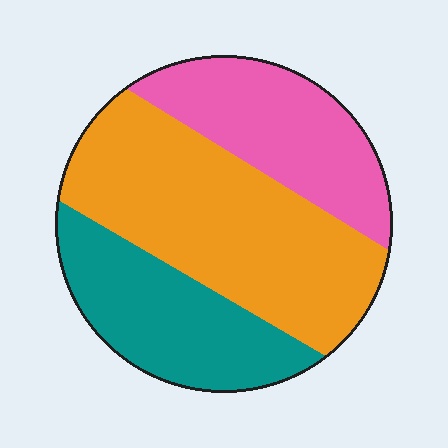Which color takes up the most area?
Orange, at roughly 45%.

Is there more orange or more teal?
Orange.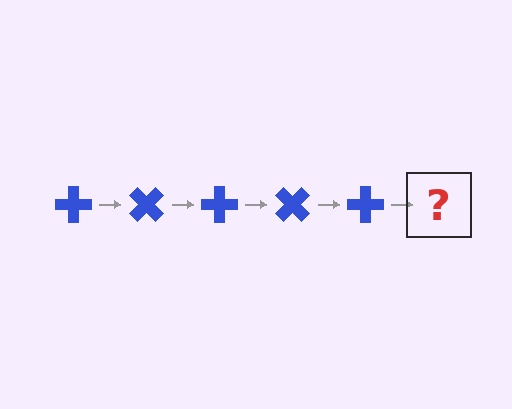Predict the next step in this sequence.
The next step is a blue cross rotated 225 degrees.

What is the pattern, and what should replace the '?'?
The pattern is that the cross rotates 45 degrees each step. The '?' should be a blue cross rotated 225 degrees.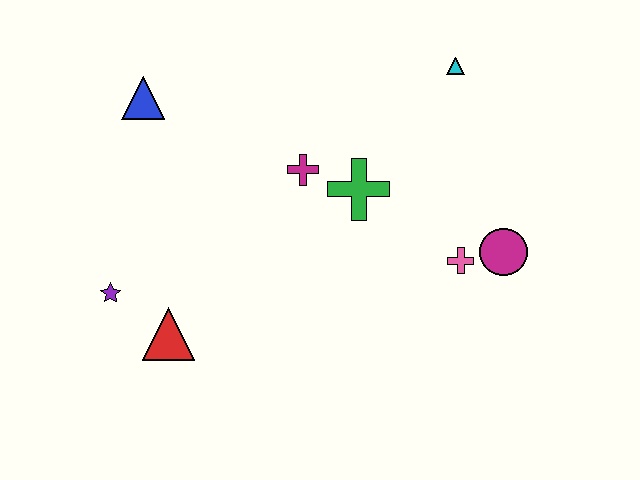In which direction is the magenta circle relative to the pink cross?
The magenta circle is to the right of the pink cross.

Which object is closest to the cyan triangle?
The green cross is closest to the cyan triangle.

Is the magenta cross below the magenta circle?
No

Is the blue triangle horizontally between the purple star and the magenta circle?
Yes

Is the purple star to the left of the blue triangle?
Yes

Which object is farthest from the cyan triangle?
The purple star is farthest from the cyan triangle.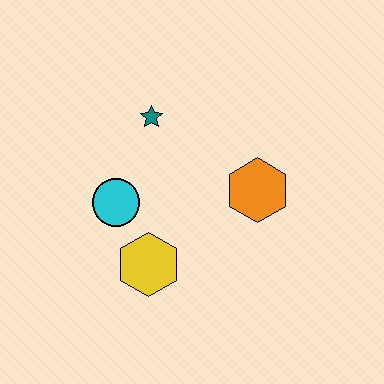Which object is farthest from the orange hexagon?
The cyan circle is farthest from the orange hexagon.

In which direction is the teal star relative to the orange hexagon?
The teal star is to the left of the orange hexagon.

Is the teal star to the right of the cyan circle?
Yes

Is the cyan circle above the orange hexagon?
No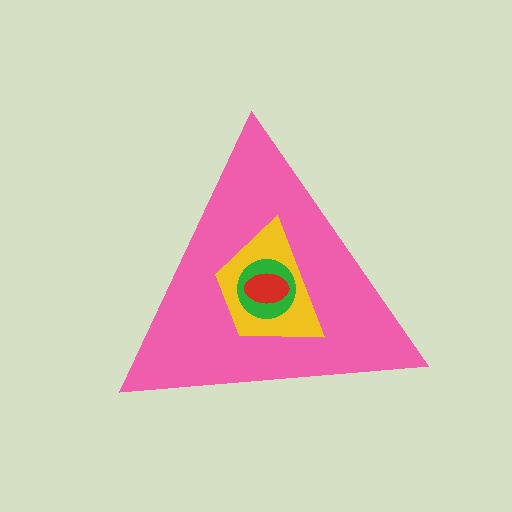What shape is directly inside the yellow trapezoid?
The green circle.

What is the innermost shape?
The red ellipse.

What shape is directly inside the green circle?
The red ellipse.